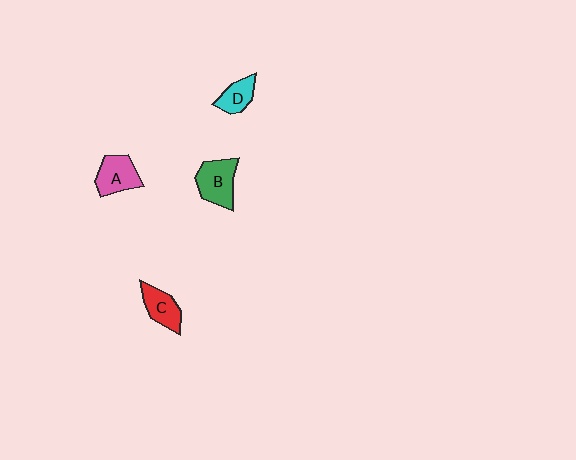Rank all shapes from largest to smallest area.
From largest to smallest: B (green), A (pink), C (red), D (cyan).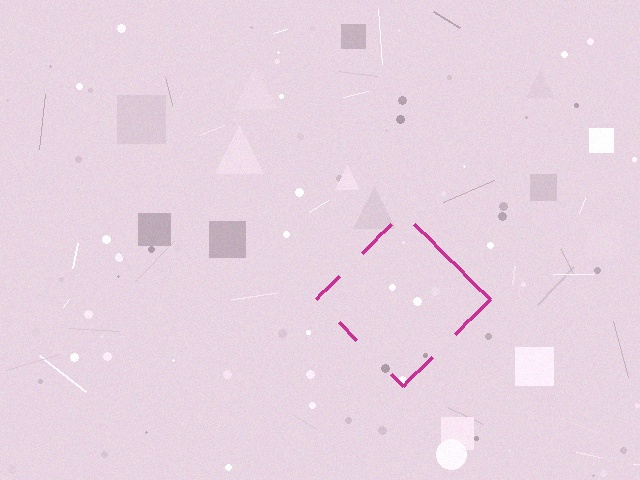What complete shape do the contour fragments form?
The contour fragments form a diamond.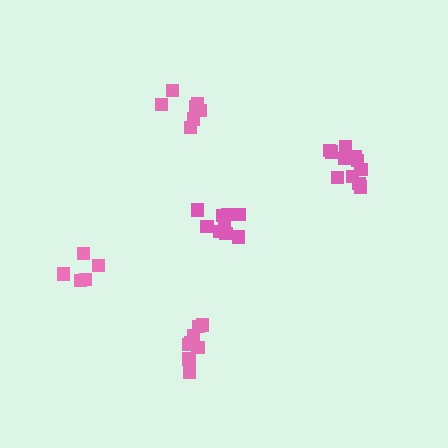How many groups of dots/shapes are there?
There are 5 groups.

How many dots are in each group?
Group 1: 8 dots, Group 2: 11 dots, Group 3: 9 dots, Group 4: 7 dots, Group 5: 5 dots (40 total).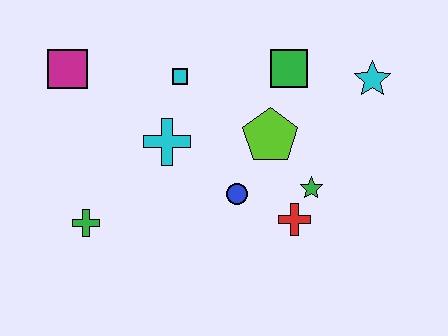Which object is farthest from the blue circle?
The magenta square is farthest from the blue circle.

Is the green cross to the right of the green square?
No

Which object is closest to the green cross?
The cyan cross is closest to the green cross.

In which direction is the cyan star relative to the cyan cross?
The cyan star is to the right of the cyan cross.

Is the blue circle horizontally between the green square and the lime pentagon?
No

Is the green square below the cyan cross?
No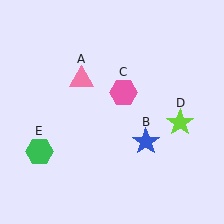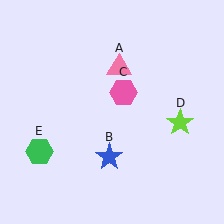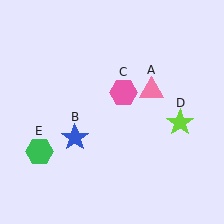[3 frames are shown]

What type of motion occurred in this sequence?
The pink triangle (object A), blue star (object B) rotated clockwise around the center of the scene.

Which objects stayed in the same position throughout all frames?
Pink hexagon (object C) and lime star (object D) and green hexagon (object E) remained stationary.